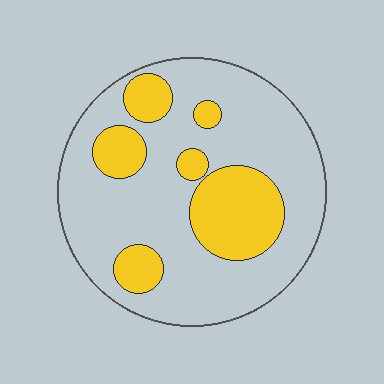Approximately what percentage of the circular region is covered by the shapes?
Approximately 25%.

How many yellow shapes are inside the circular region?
6.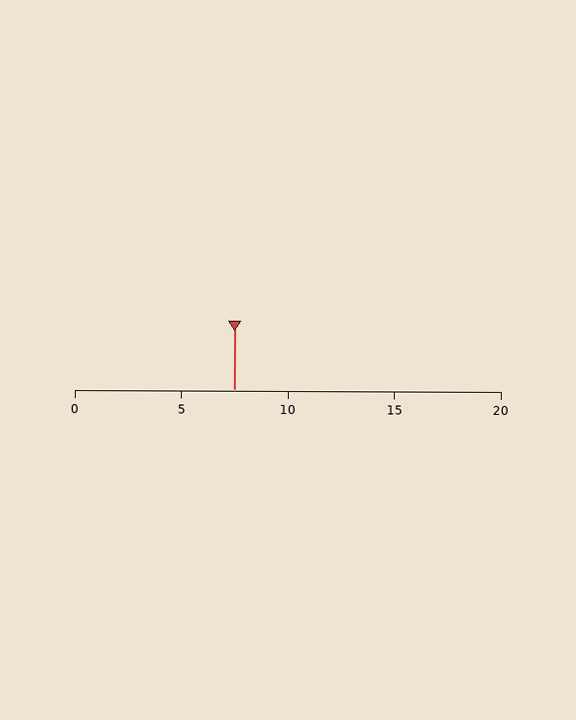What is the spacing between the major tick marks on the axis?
The major ticks are spaced 5 apart.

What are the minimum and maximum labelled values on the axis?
The axis runs from 0 to 20.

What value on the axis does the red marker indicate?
The marker indicates approximately 7.5.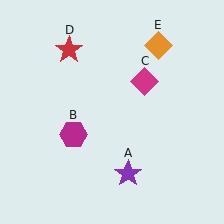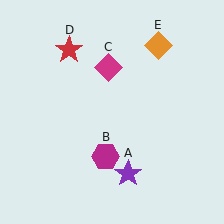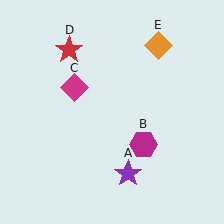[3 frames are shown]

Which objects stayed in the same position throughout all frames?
Purple star (object A) and red star (object D) and orange diamond (object E) remained stationary.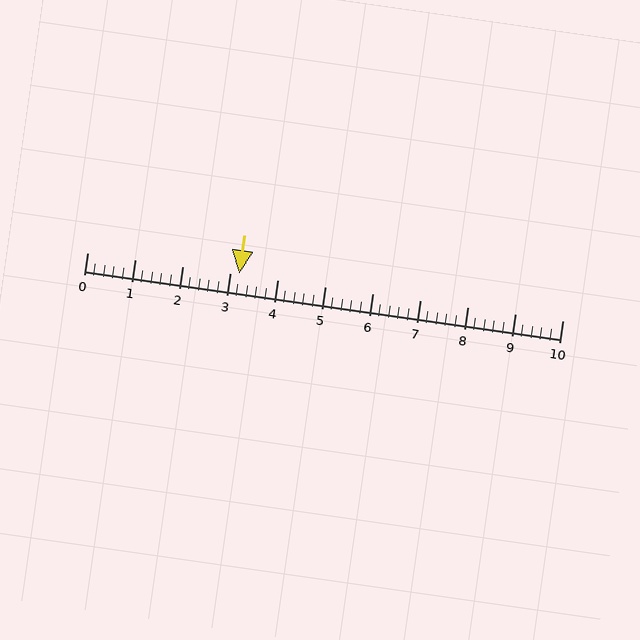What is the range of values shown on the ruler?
The ruler shows values from 0 to 10.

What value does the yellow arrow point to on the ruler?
The yellow arrow points to approximately 3.2.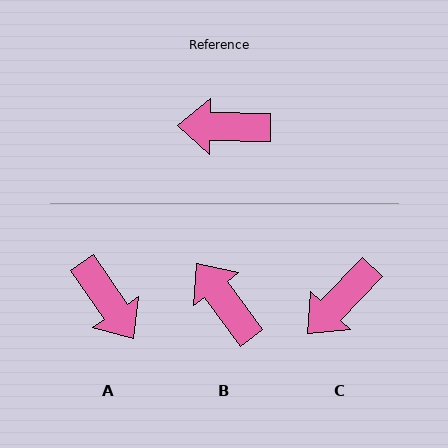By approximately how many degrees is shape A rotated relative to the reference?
Approximately 125 degrees counter-clockwise.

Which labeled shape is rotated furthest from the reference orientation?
A, about 125 degrees away.